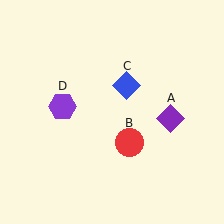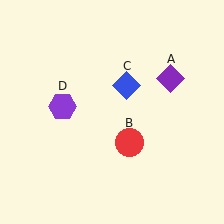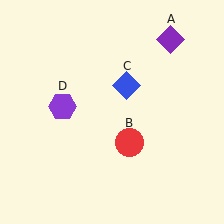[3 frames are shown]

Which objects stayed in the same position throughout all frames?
Red circle (object B) and blue diamond (object C) and purple hexagon (object D) remained stationary.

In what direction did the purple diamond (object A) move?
The purple diamond (object A) moved up.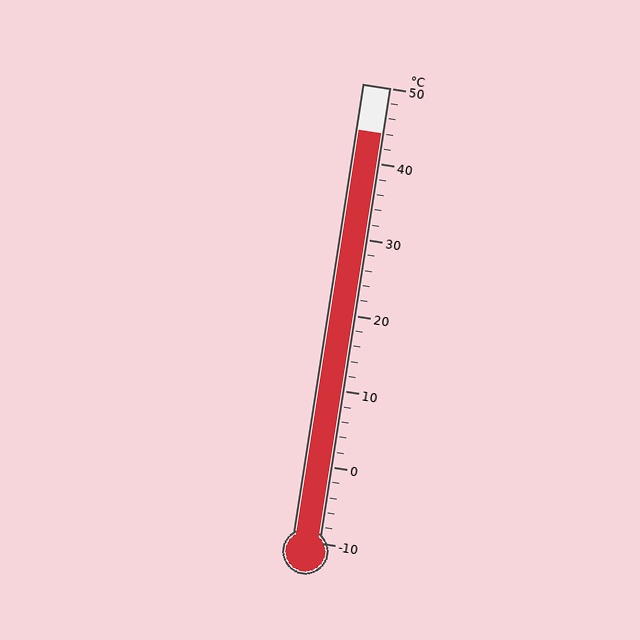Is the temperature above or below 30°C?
The temperature is above 30°C.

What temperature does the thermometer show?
The thermometer shows approximately 44°C.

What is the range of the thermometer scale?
The thermometer scale ranges from -10°C to 50°C.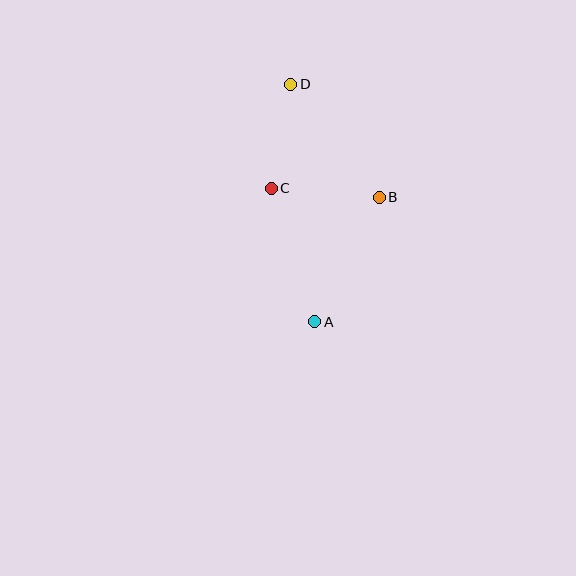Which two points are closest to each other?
Points C and D are closest to each other.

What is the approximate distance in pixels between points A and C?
The distance between A and C is approximately 140 pixels.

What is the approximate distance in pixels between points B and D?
The distance between B and D is approximately 143 pixels.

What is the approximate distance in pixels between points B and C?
The distance between B and C is approximately 108 pixels.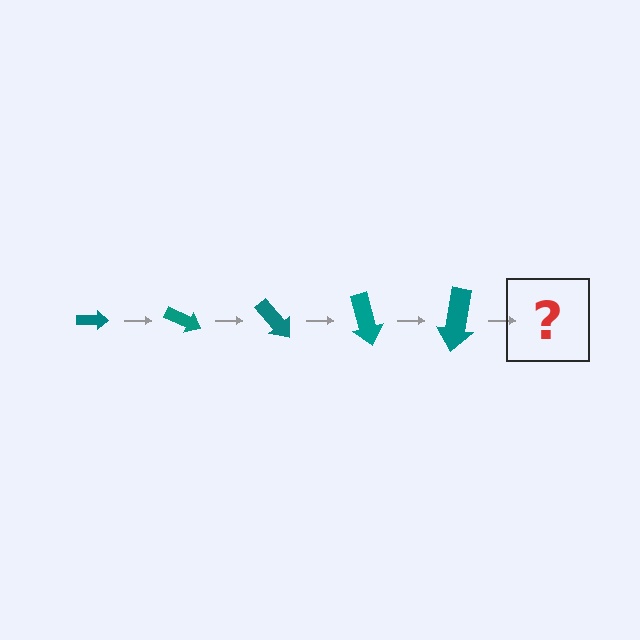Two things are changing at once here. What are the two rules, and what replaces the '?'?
The two rules are that the arrow grows larger each step and it rotates 25 degrees each step. The '?' should be an arrow, larger than the previous one and rotated 125 degrees from the start.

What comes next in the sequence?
The next element should be an arrow, larger than the previous one and rotated 125 degrees from the start.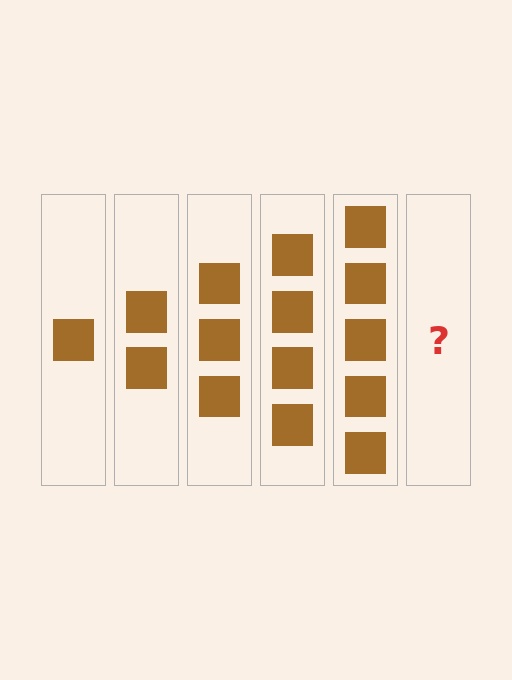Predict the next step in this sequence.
The next step is 6 squares.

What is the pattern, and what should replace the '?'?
The pattern is that each step adds one more square. The '?' should be 6 squares.